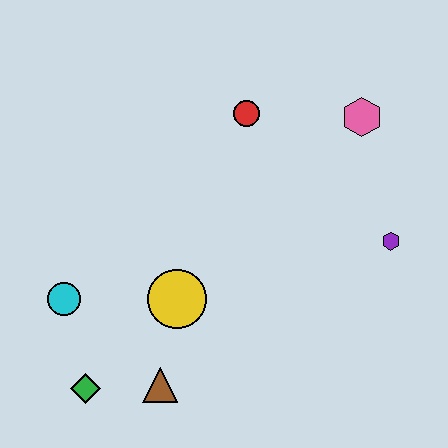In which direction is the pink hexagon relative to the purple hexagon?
The pink hexagon is above the purple hexagon.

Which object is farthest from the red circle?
The green diamond is farthest from the red circle.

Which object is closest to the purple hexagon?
The pink hexagon is closest to the purple hexagon.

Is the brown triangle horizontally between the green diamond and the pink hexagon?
Yes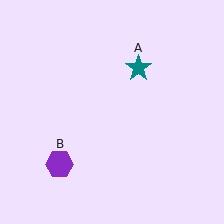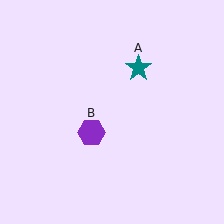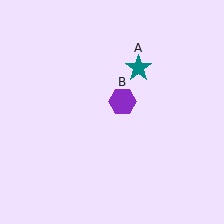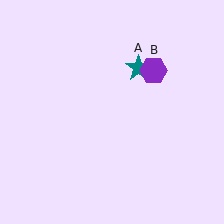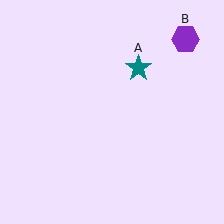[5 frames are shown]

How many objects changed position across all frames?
1 object changed position: purple hexagon (object B).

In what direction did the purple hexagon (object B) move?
The purple hexagon (object B) moved up and to the right.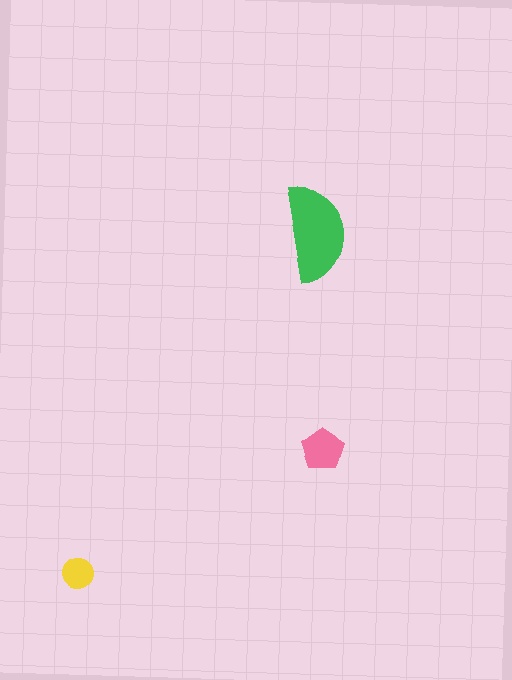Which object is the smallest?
The yellow circle.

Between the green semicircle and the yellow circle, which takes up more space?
The green semicircle.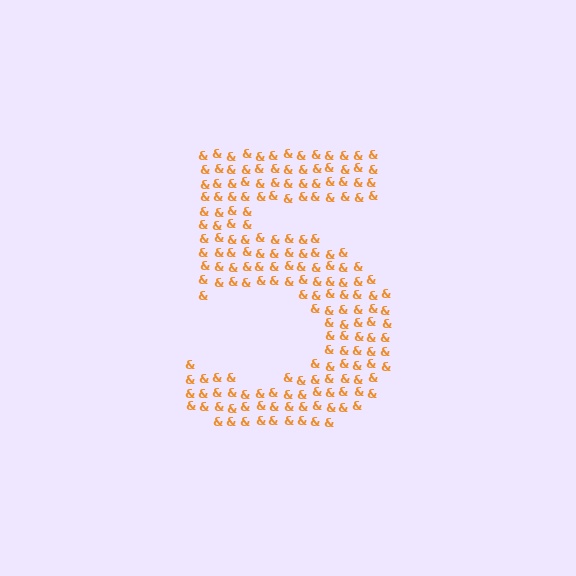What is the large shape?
The large shape is the digit 5.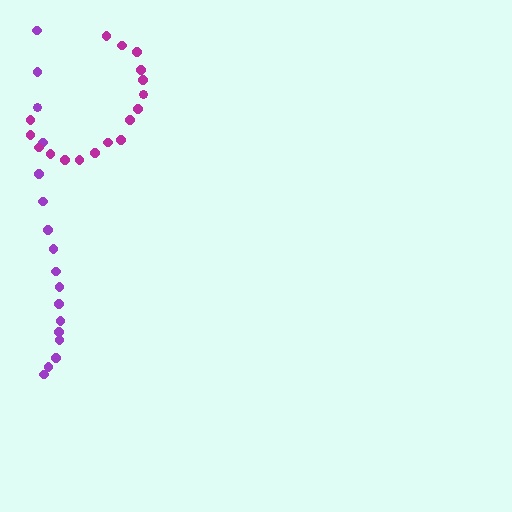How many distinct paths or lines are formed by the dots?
There are 2 distinct paths.